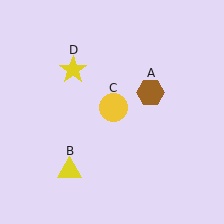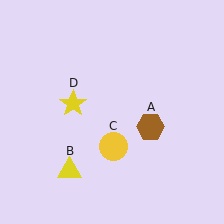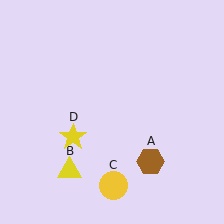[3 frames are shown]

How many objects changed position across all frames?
3 objects changed position: brown hexagon (object A), yellow circle (object C), yellow star (object D).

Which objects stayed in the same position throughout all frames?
Yellow triangle (object B) remained stationary.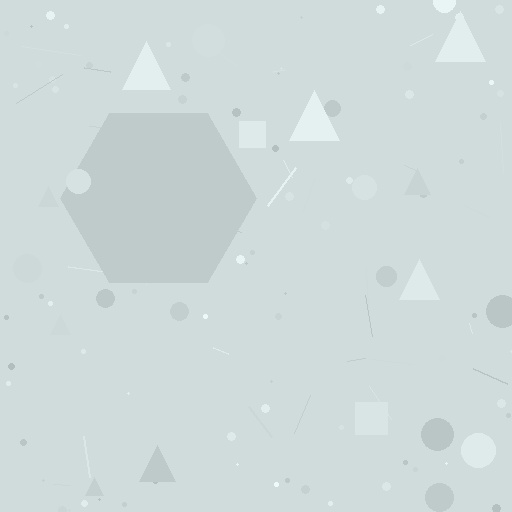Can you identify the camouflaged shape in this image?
The camouflaged shape is a hexagon.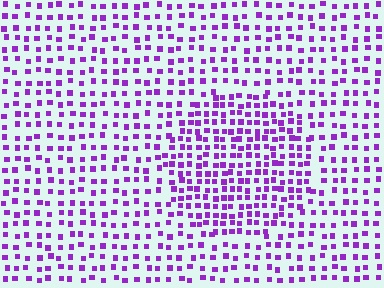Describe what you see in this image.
The image contains small purple elements arranged at two different densities. A circle-shaped region is visible where the elements are more densely packed than the surrounding area.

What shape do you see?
I see a circle.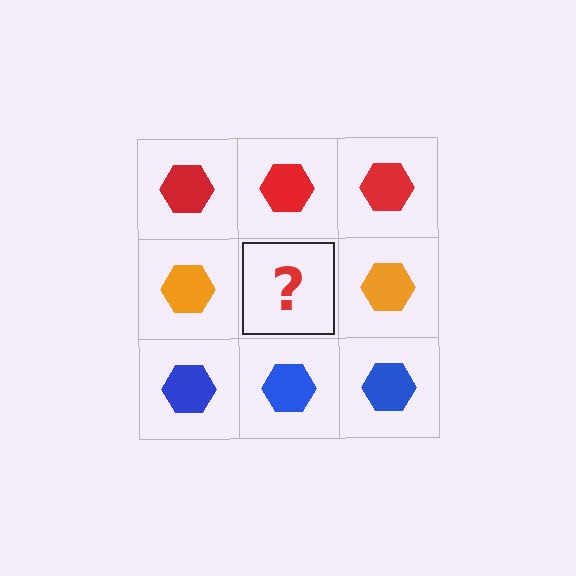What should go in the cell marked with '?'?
The missing cell should contain an orange hexagon.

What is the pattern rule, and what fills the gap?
The rule is that each row has a consistent color. The gap should be filled with an orange hexagon.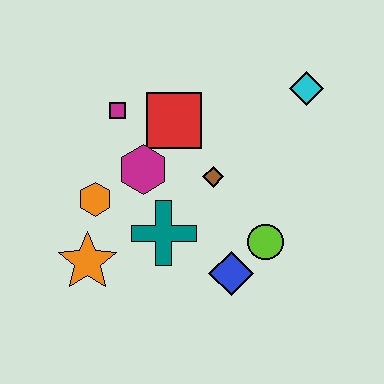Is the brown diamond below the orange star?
No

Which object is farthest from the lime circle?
The magenta square is farthest from the lime circle.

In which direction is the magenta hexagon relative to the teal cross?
The magenta hexagon is above the teal cross.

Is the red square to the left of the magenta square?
No